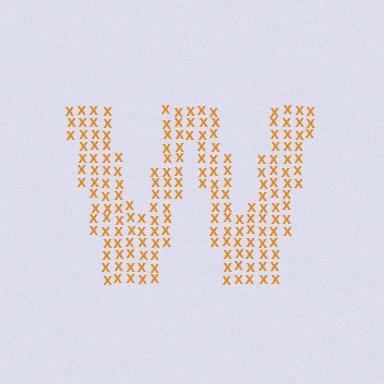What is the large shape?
The large shape is the letter W.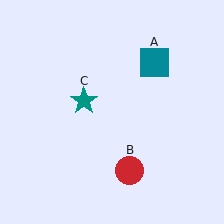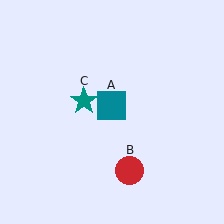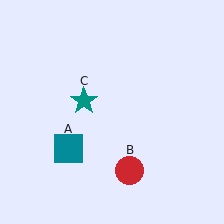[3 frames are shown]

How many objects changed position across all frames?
1 object changed position: teal square (object A).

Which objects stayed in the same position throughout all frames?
Red circle (object B) and teal star (object C) remained stationary.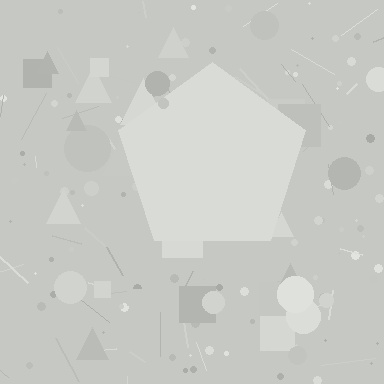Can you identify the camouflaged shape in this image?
The camouflaged shape is a pentagon.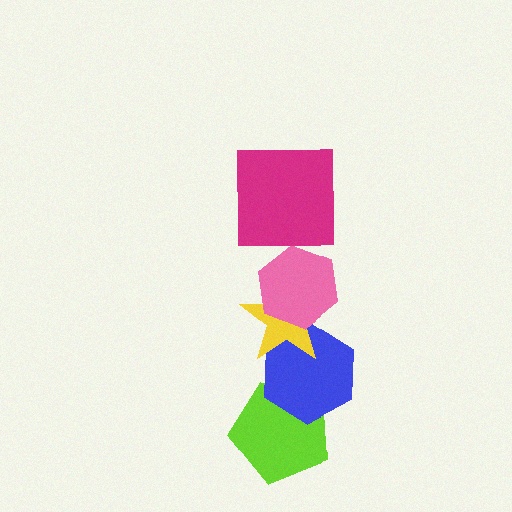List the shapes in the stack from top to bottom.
From top to bottom: the magenta square, the pink hexagon, the yellow star, the blue hexagon, the lime pentagon.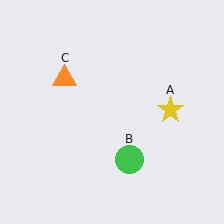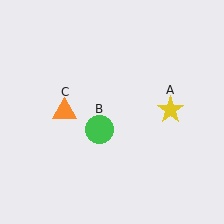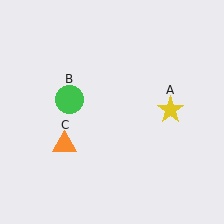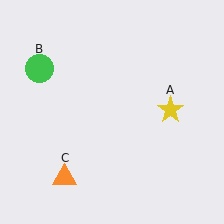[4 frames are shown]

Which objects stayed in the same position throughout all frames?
Yellow star (object A) remained stationary.